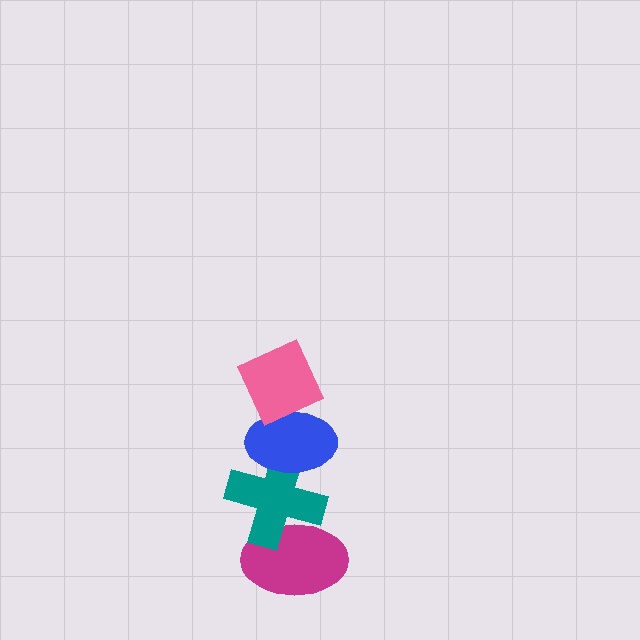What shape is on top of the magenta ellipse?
The teal cross is on top of the magenta ellipse.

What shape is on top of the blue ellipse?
The pink diamond is on top of the blue ellipse.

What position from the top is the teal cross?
The teal cross is 3rd from the top.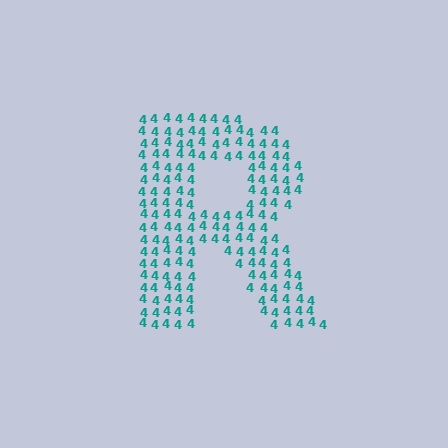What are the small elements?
The small elements are digit 4's.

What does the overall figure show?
The overall figure shows the letter R.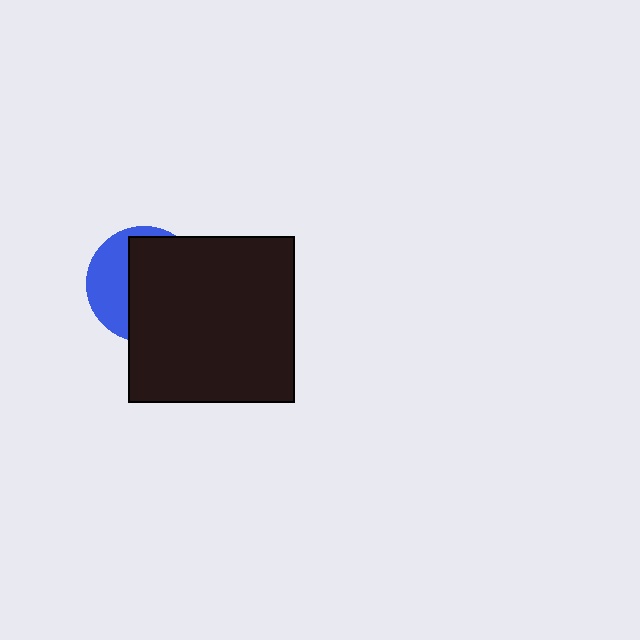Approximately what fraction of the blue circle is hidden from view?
Roughly 64% of the blue circle is hidden behind the black square.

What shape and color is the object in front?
The object in front is a black square.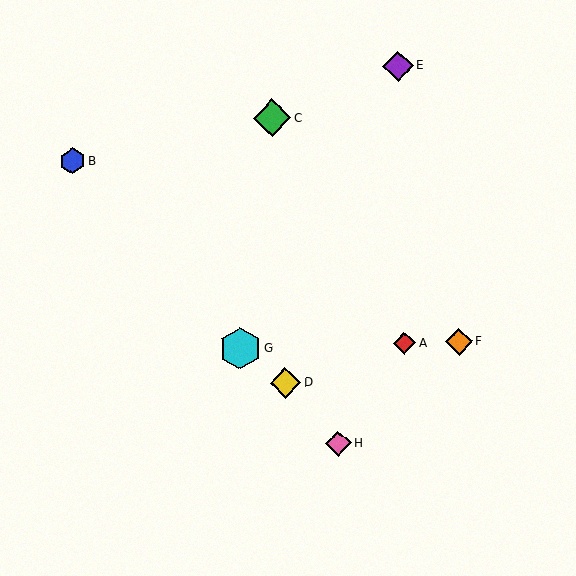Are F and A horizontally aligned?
Yes, both are at y≈342.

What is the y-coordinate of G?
Object G is at y≈348.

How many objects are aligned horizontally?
3 objects (A, F, G) are aligned horizontally.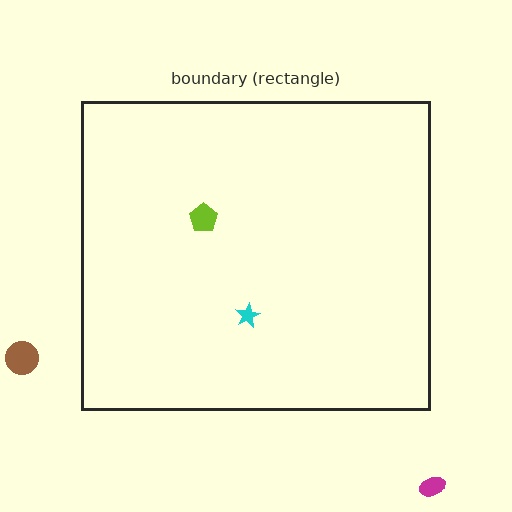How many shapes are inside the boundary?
2 inside, 2 outside.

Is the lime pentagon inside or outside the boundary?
Inside.